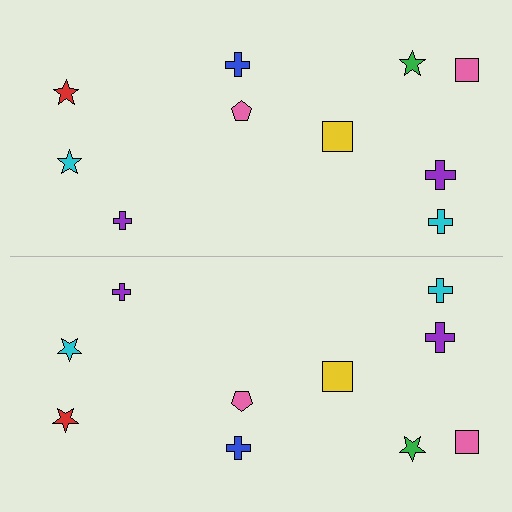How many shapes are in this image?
There are 20 shapes in this image.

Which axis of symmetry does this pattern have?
The pattern has a horizontal axis of symmetry running through the center of the image.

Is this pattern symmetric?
Yes, this pattern has bilateral (reflection) symmetry.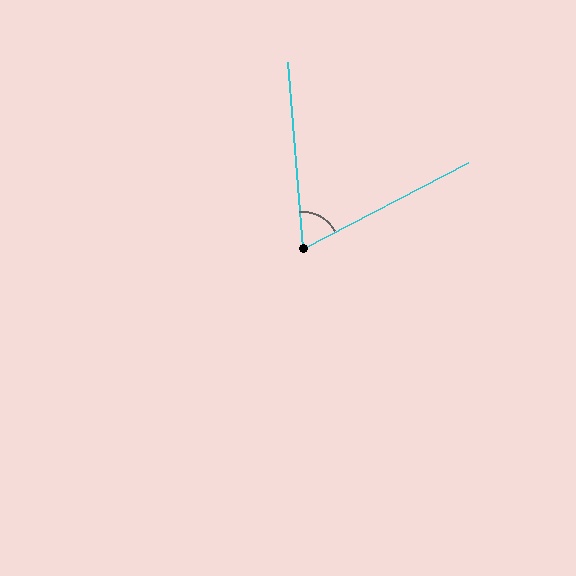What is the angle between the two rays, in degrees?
Approximately 67 degrees.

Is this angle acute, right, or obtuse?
It is acute.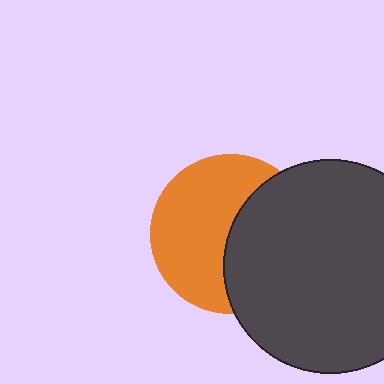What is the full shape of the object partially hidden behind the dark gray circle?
The partially hidden object is an orange circle.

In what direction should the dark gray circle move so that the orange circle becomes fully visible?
The dark gray circle should move right. That is the shortest direction to clear the overlap and leave the orange circle fully visible.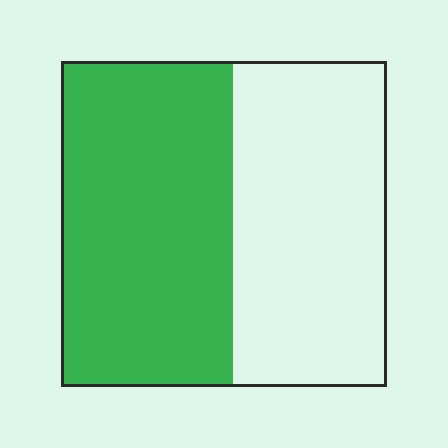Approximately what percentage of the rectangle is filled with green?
Approximately 55%.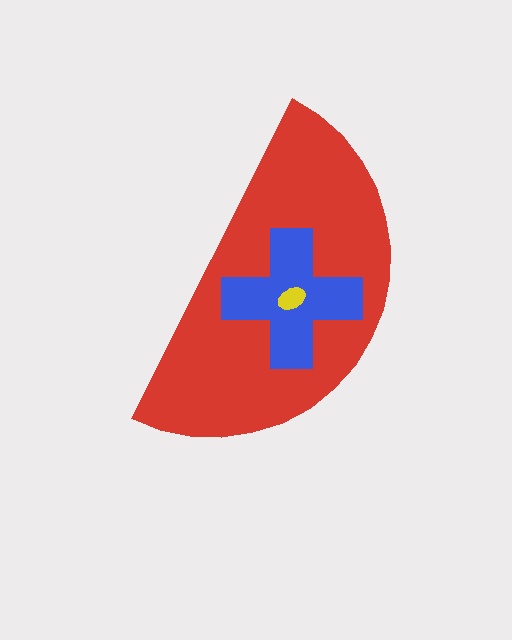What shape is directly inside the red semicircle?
The blue cross.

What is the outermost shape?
The red semicircle.